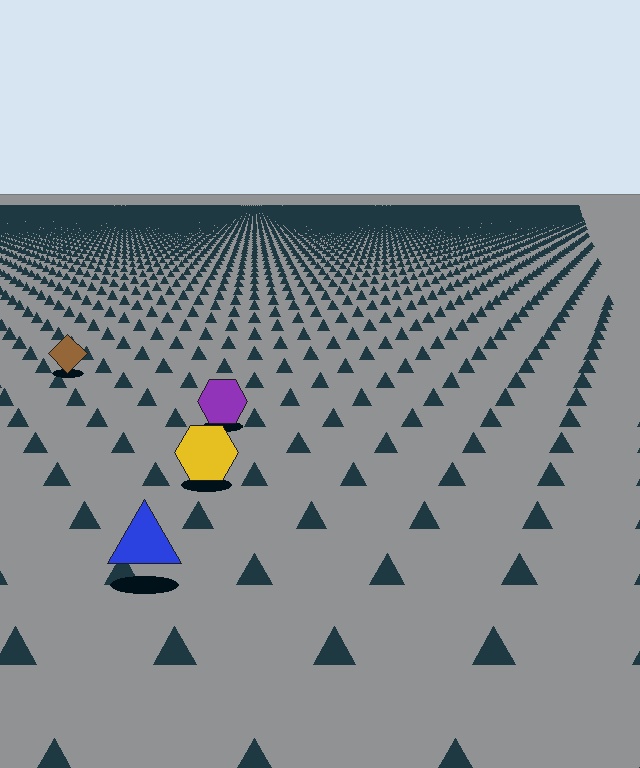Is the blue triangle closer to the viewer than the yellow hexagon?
Yes. The blue triangle is closer — you can tell from the texture gradient: the ground texture is coarser near it.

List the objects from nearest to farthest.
From nearest to farthest: the blue triangle, the yellow hexagon, the purple hexagon, the brown diamond.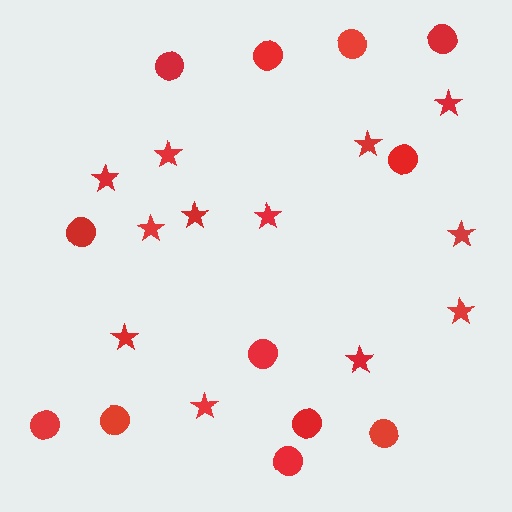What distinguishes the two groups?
There are 2 groups: one group of circles (12) and one group of stars (12).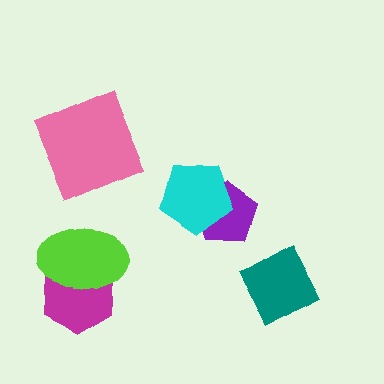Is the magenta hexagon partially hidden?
Yes, it is partially covered by another shape.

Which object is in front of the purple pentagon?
The cyan pentagon is in front of the purple pentagon.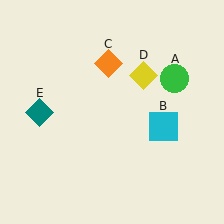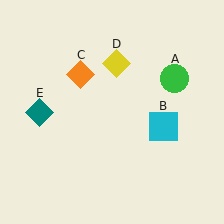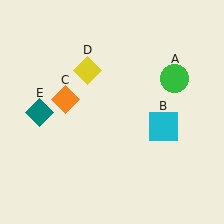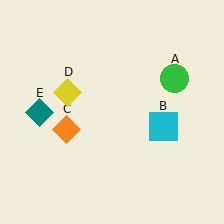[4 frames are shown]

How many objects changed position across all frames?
2 objects changed position: orange diamond (object C), yellow diamond (object D).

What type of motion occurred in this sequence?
The orange diamond (object C), yellow diamond (object D) rotated counterclockwise around the center of the scene.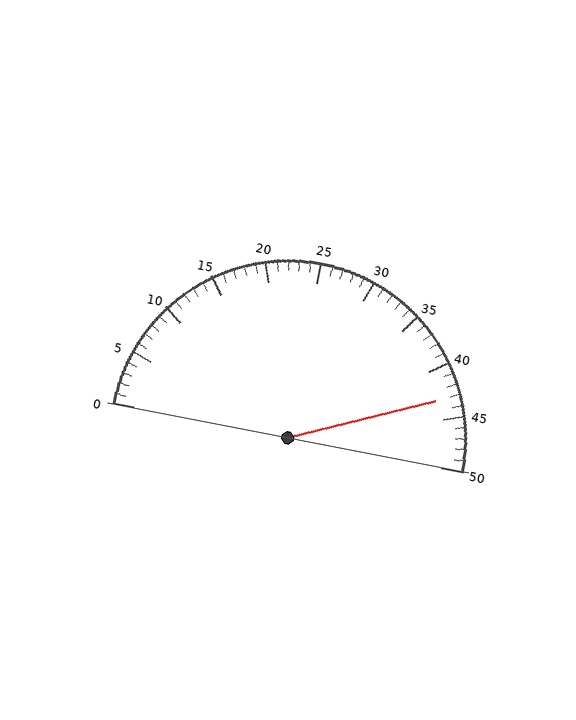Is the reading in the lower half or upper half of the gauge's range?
The reading is in the upper half of the range (0 to 50).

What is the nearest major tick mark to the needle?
The nearest major tick mark is 45.